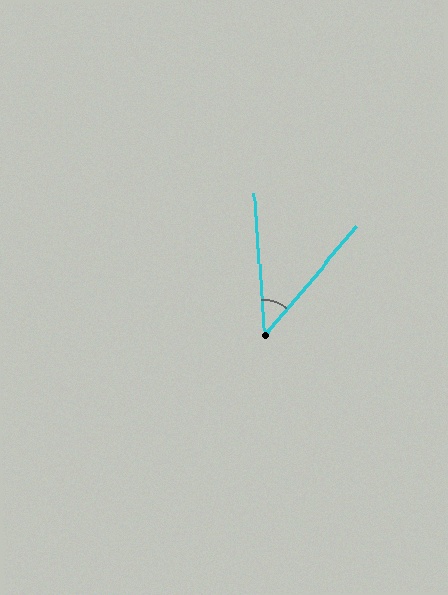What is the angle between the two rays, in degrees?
Approximately 44 degrees.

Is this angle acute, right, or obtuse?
It is acute.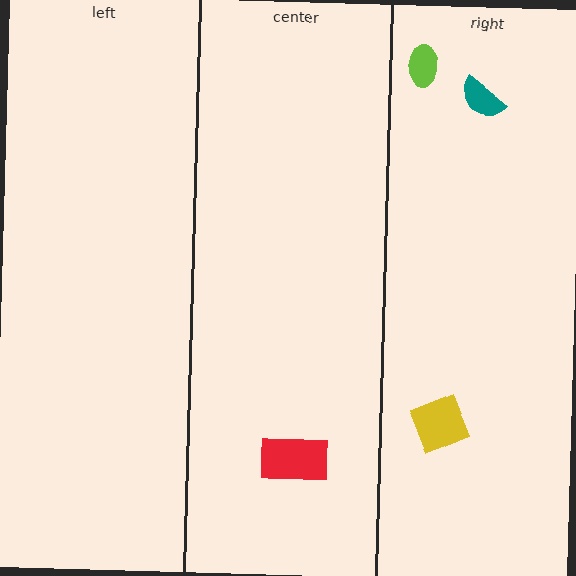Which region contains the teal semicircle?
The right region.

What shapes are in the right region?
The lime ellipse, the teal semicircle, the yellow diamond.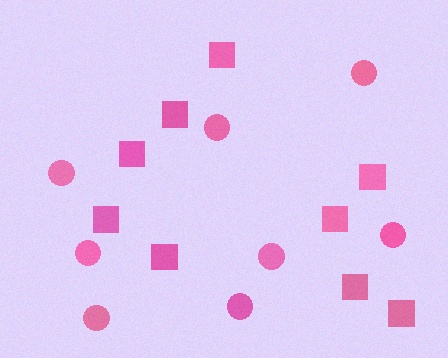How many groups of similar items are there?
There are 2 groups: one group of squares (9) and one group of circles (8).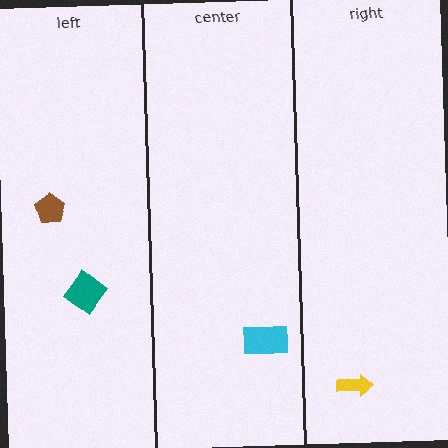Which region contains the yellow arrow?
The right region.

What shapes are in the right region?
The yellow arrow.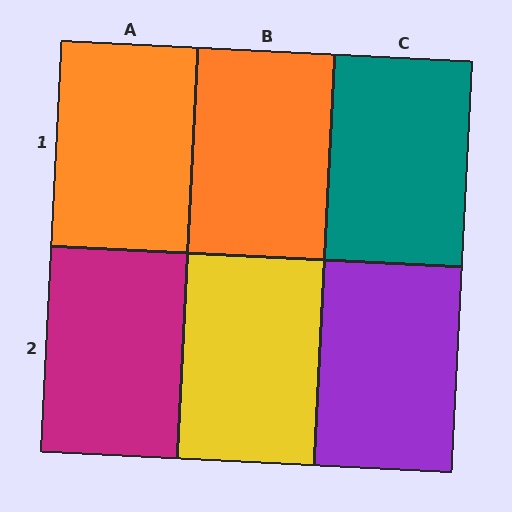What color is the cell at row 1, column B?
Orange.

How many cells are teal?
1 cell is teal.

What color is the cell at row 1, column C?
Teal.